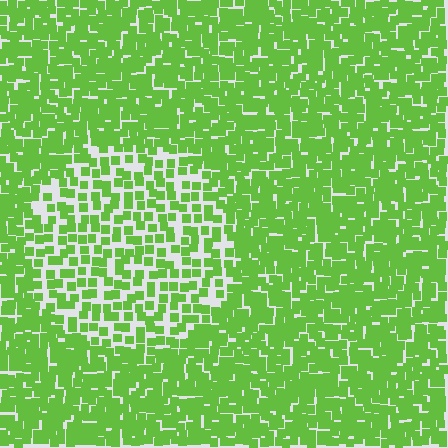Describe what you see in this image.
The image contains small lime elements arranged at two different densities. A circle-shaped region is visible where the elements are less densely packed than the surrounding area.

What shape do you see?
I see a circle.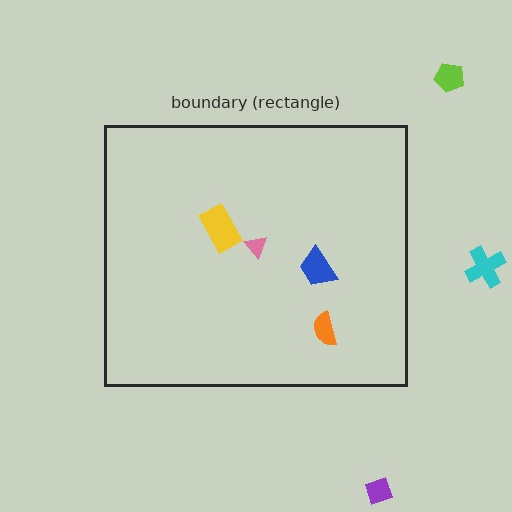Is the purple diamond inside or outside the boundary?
Outside.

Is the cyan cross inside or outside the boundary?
Outside.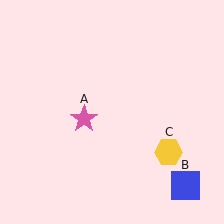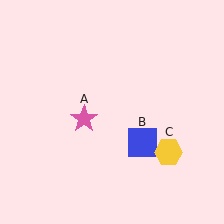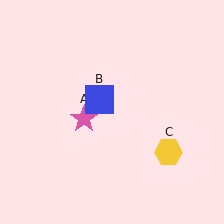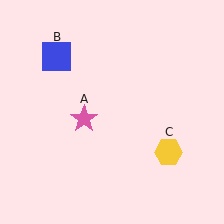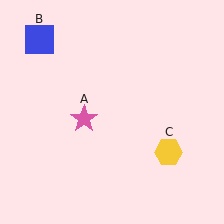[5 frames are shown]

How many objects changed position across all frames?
1 object changed position: blue square (object B).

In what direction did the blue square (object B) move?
The blue square (object B) moved up and to the left.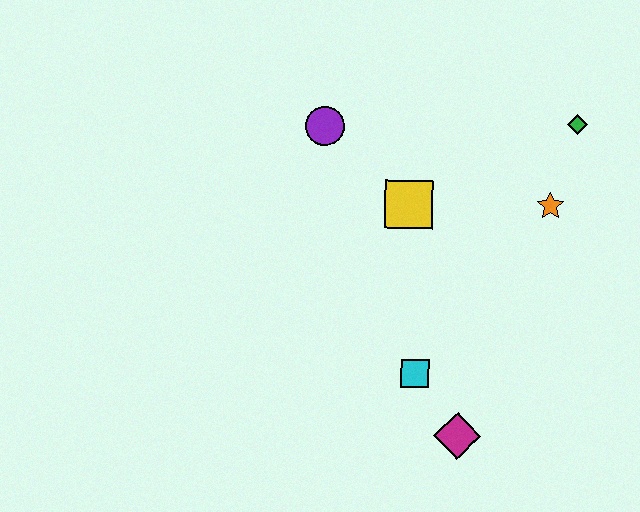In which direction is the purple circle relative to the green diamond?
The purple circle is to the left of the green diamond.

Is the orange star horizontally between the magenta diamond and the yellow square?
No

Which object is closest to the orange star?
The green diamond is closest to the orange star.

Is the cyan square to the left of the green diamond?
Yes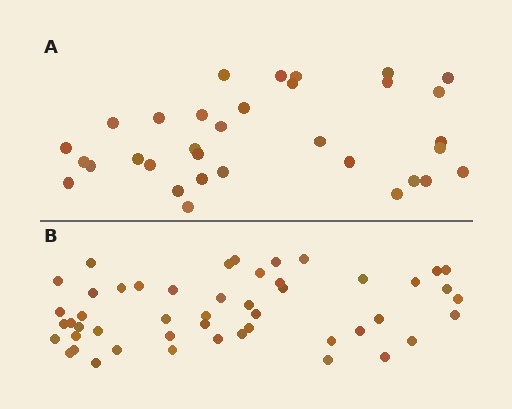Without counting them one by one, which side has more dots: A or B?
Region B (the bottom region) has more dots.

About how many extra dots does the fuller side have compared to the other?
Region B has approximately 15 more dots than region A.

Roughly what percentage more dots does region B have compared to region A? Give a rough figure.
About 50% more.